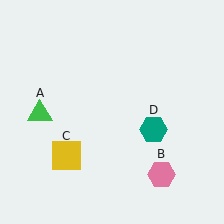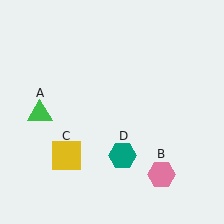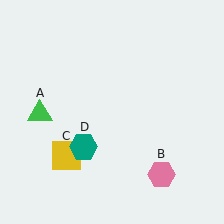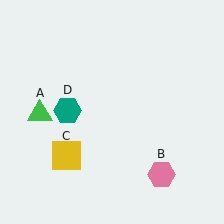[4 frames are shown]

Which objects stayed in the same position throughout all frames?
Green triangle (object A) and pink hexagon (object B) and yellow square (object C) remained stationary.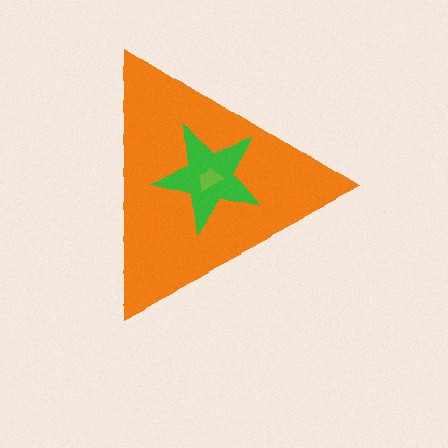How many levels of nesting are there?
3.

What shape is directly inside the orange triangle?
The green star.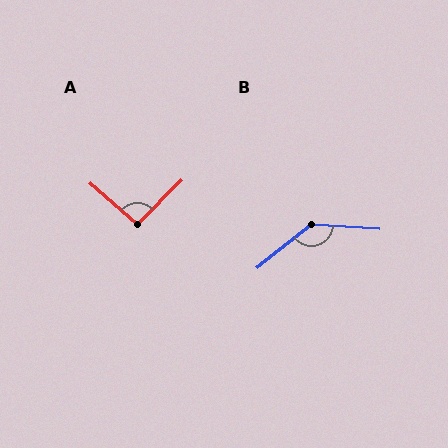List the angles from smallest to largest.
A (94°), B (138°).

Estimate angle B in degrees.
Approximately 138 degrees.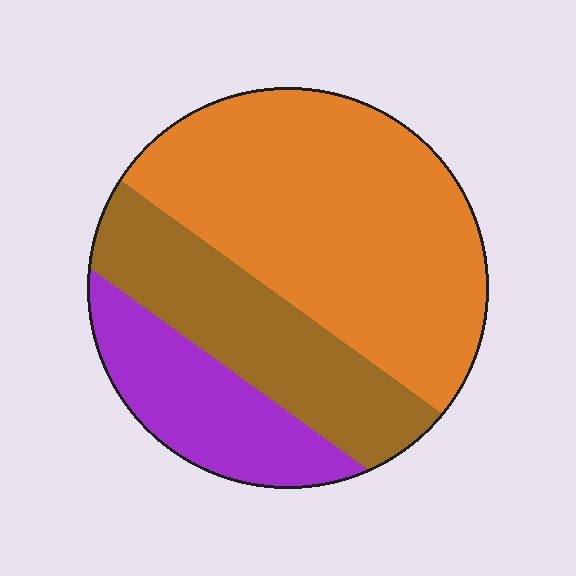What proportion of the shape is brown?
Brown covers roughly 25% of the shape.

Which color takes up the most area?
Orange, at roughly 55%.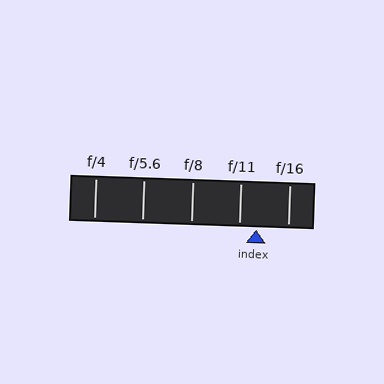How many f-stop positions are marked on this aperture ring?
There are 5 f-stop positions marked.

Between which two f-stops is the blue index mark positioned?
The index mark is between f/11 and f/16.